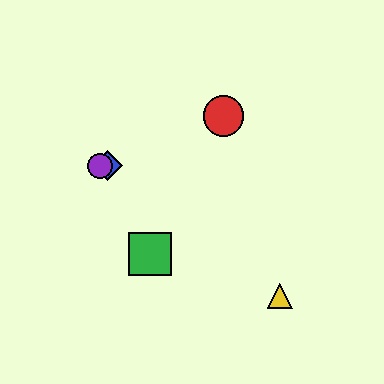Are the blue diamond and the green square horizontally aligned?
No, the blue diamond is at y≈166 and the green square is at y≈254.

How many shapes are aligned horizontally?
2 shapes (the blue diamond, the purple circle) are aligned horizontally.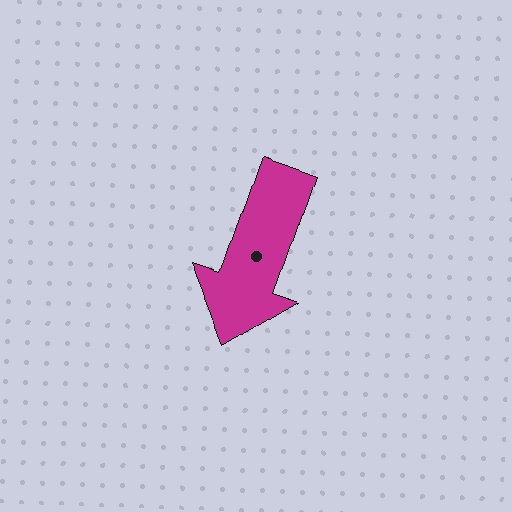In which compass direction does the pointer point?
South.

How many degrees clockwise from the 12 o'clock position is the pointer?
Approximately 199 degrees.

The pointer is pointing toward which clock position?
Roughly 7 o'clock.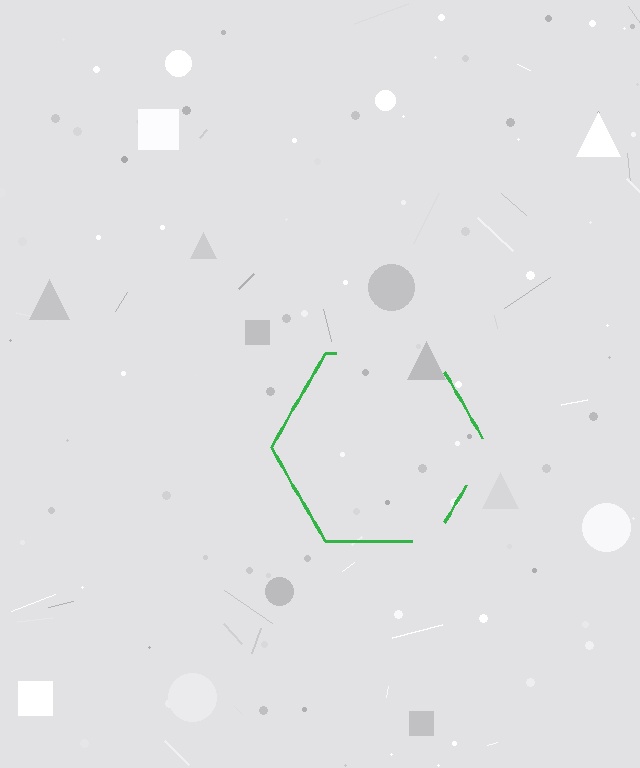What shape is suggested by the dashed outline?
The dashed outline suggests a hexagon.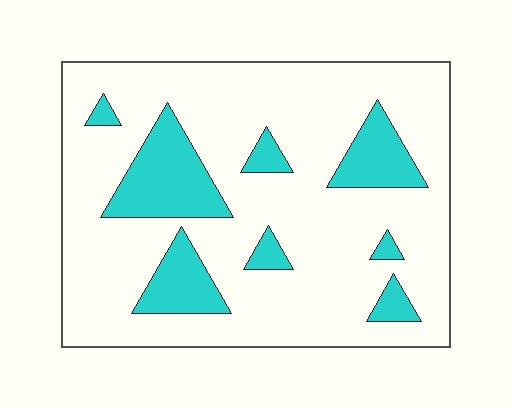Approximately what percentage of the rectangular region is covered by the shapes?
Approximately 20%.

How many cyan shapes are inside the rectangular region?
8.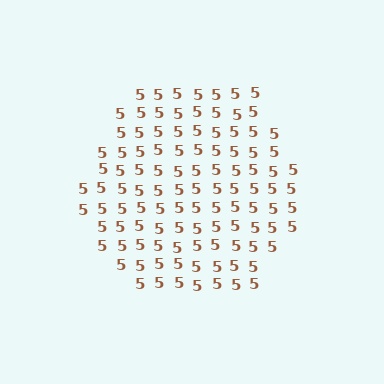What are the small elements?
The small elements are digit 5's.